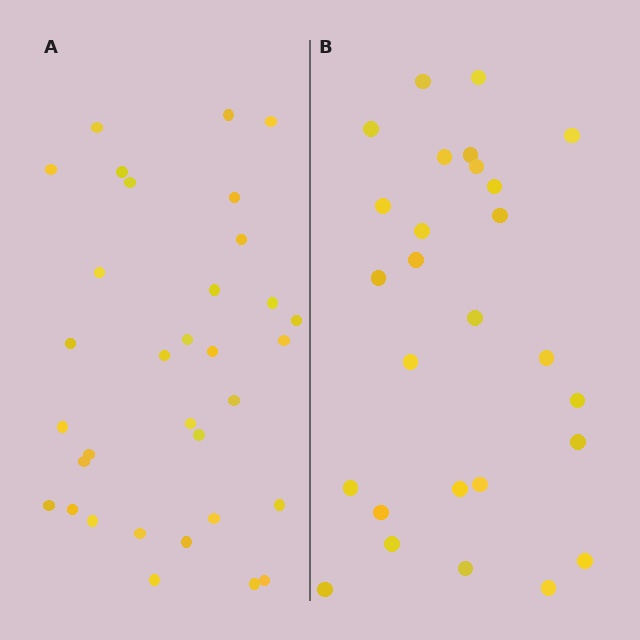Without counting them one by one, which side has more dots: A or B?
Region A (the left region) has more dots.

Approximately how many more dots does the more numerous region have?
Region A has about 6 more dots than region B.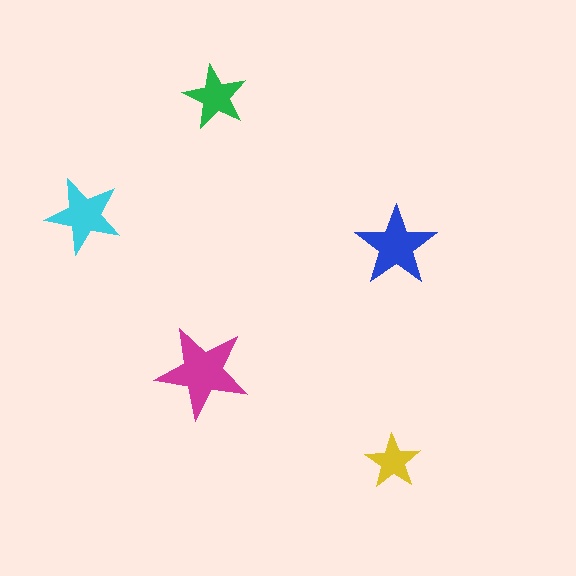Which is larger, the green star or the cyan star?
The cyan one.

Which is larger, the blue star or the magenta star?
The magenta one.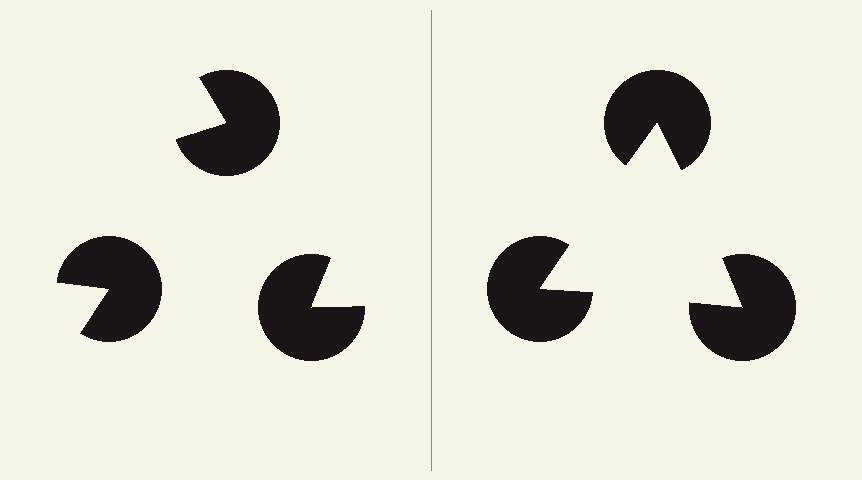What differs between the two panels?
The pac-man discs are positioned identically on both sides; only the wedge orientations differ. On the right they align to a triangle; on the left they are misaligned.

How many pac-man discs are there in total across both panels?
6 — 3 on each side.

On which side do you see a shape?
An illusory triangle appears on the right side. On the left side the wedge cuts are rotated, so no coherent shape forms.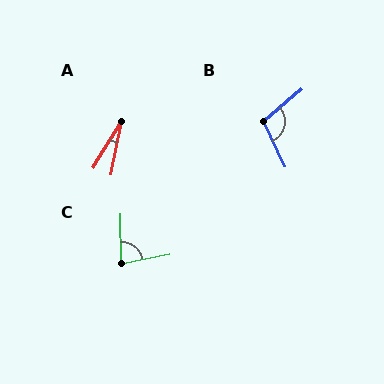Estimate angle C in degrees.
Approximately 79 degrees.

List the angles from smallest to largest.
A (20°), C (79°), B (105°).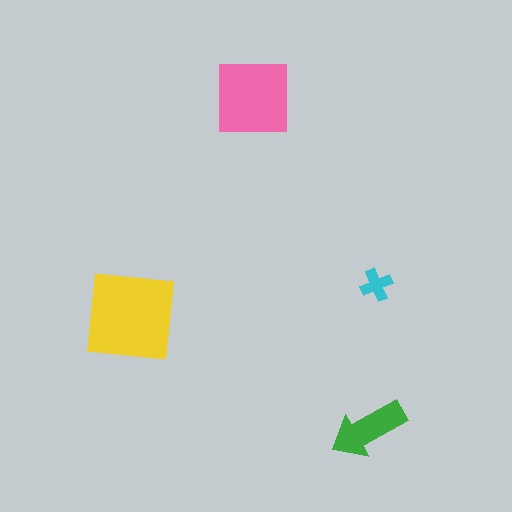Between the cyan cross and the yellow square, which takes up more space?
The yellow square.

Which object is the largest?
The yellow square.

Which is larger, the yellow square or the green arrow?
The yellow square.